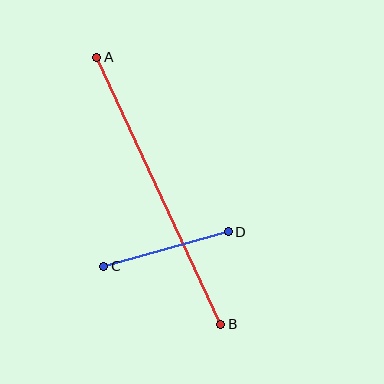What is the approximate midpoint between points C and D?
The midpoint is at approximately (166, 249) pixels.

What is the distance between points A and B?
The distance is approximately 294 pixels.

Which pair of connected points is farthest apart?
Points A and B are farthest apart.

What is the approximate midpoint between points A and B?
The midpoint is at approximately (159, 191) pixels.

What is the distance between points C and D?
The distance is approximately 129 pixels.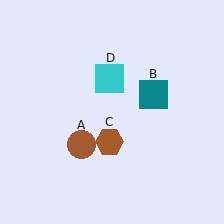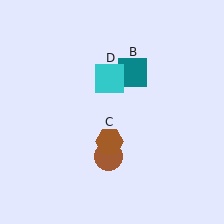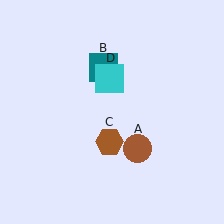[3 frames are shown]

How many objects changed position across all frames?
2 objects changed position: brown circle (object A), teal square (object B).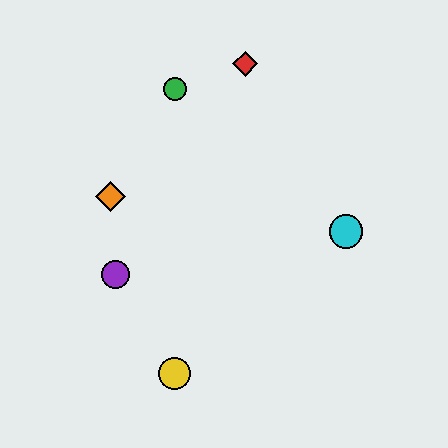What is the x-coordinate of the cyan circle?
The cyan circle is at x≈346.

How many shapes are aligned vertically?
3 shapes (the blue circle, the green circle, the yellow circle) are aligned vertically.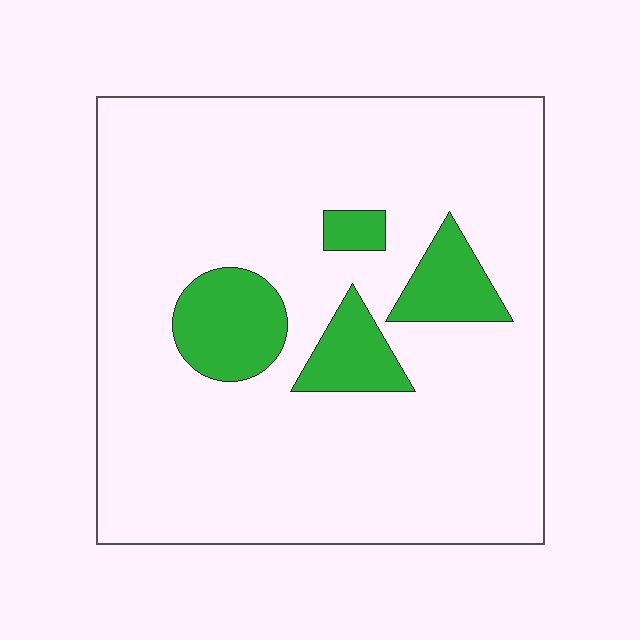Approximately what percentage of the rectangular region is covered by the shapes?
Approximately 15%.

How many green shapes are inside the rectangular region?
4.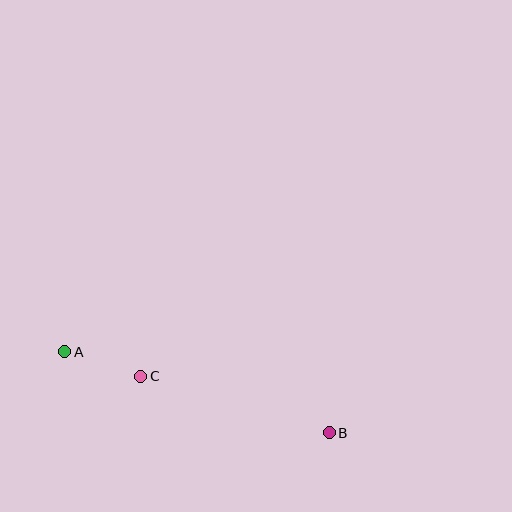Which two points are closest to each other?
Points A and C are closest to each other.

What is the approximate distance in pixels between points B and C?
The distance between B and C is approximately 197 pixels.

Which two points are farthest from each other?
Points A and B are farthest from each other.